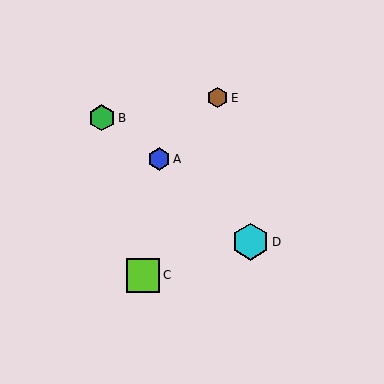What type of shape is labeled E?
Shape E is a brown hexagon.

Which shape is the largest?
The cyan hexagon (labeled D) is the largest.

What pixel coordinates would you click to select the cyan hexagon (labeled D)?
Click at (251, 242) to select the cyan hexagon D.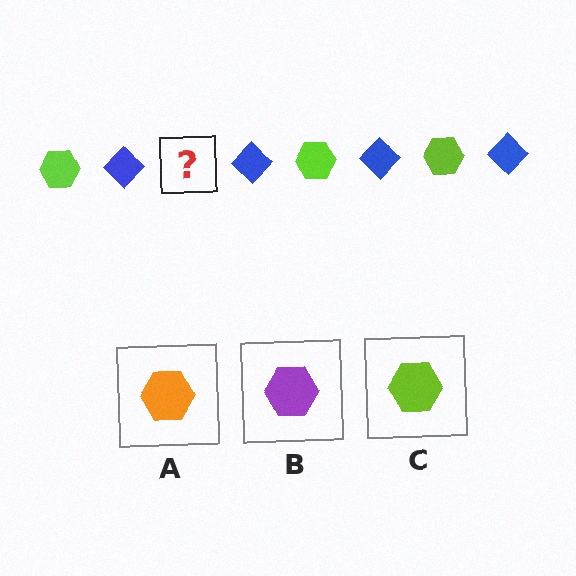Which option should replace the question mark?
Option C.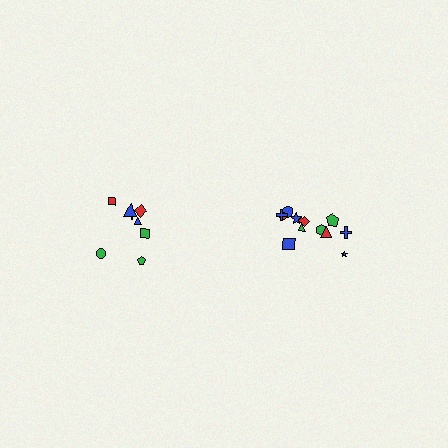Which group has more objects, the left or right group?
The right group.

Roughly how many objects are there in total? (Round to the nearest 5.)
Roughly 20 objects in total.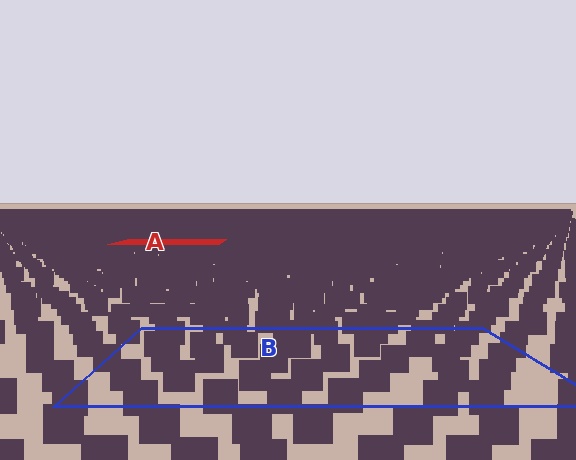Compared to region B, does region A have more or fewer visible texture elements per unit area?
Region A has more texture elements per unit area — they are packed more densely because it is farther away.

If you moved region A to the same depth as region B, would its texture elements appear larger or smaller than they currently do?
They would appear larger. At a closer depth, the same texture elements are projected at a bigger on-screen size.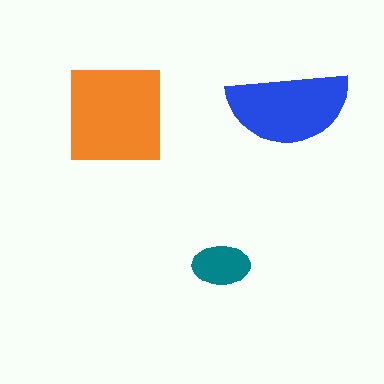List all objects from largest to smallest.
The orange square, the blue semicircle, the teal ellipse.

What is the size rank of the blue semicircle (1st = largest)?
2nd.